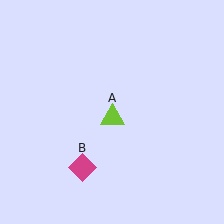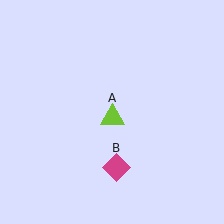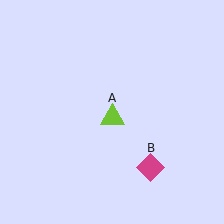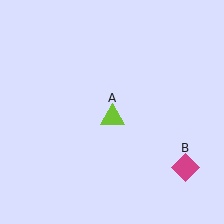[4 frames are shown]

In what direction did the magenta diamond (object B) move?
The magenta diamond (object B) moved right.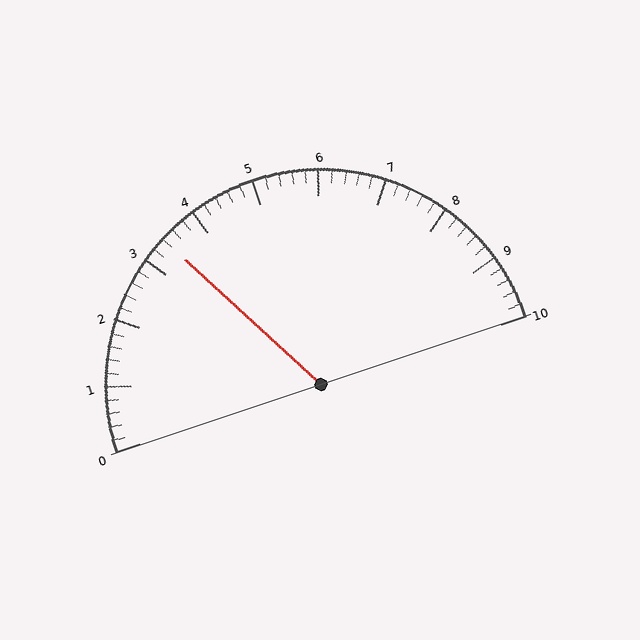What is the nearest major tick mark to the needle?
The nearest major tick mark is 3.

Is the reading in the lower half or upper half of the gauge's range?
The reading is in the lower half of the range (0 to 10).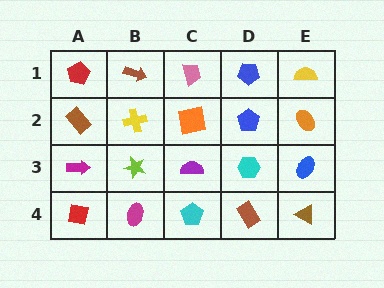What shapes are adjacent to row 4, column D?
A cyan hexagon (row 3, column D), a cyan pentagon (row 4, column C), a brown triangle (row 4, column E).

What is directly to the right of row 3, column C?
A cyan hexagon.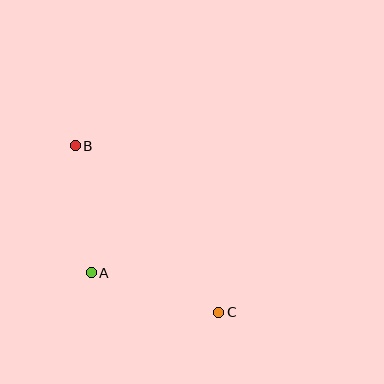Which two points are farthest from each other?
Points B and C are farthest from each other.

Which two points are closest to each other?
Points A and B are closest to each other.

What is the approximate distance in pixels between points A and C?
The distance between A and C is approximately 134 pixels.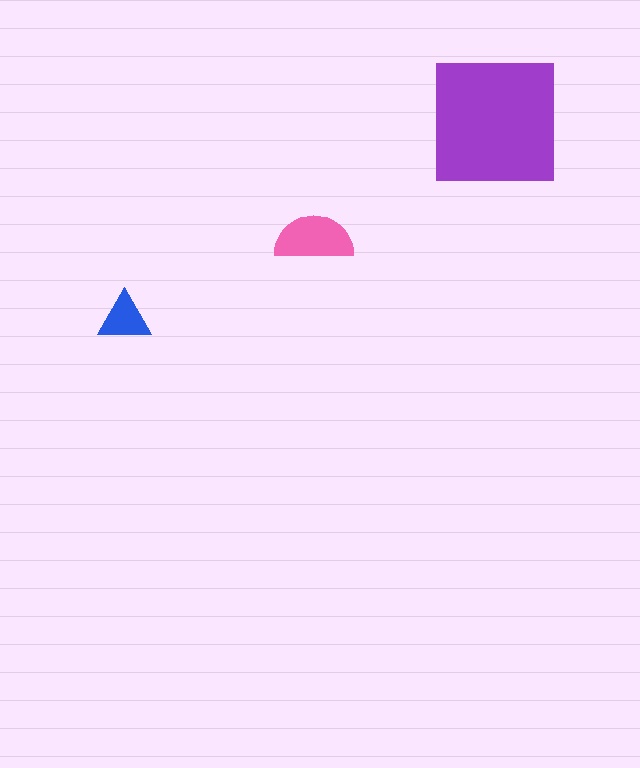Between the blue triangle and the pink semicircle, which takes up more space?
The pink semicircle.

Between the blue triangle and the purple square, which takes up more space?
The purple square.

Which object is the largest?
The purple square.